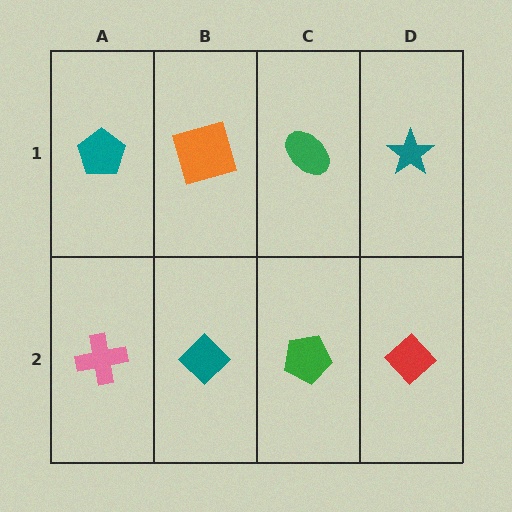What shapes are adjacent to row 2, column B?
An orange square (row 1, column B), a pink cross (row 2, column A), a green pentagon (row 2, column C).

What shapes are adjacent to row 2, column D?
A teal star (row 1, column D), a green pentagon (row 2, column C).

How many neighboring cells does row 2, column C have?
3.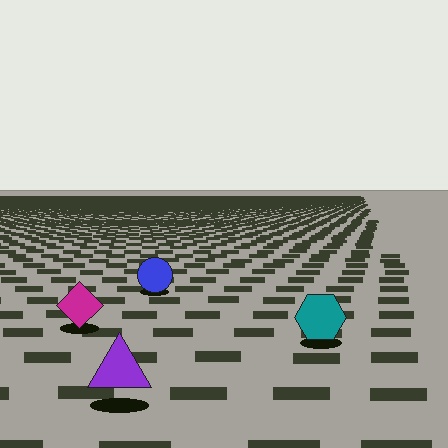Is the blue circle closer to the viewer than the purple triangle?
No. The purple triangle is closer — you can tell from the texture gradient: the ground texture is coarser near it.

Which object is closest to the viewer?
The purple triangle is closest. The texture marks near it are larger and more spread out.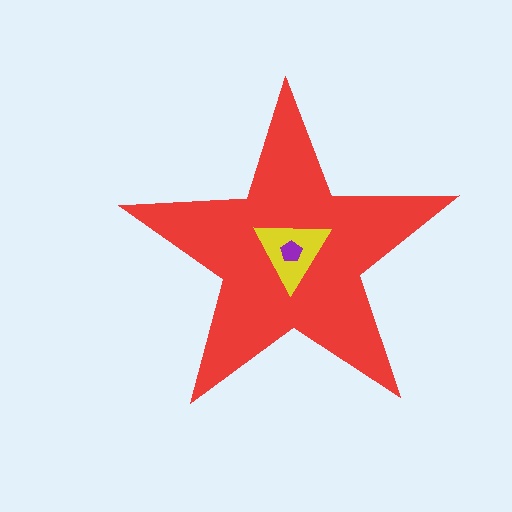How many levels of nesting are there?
3.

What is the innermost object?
The purple pentagon.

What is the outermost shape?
The red star.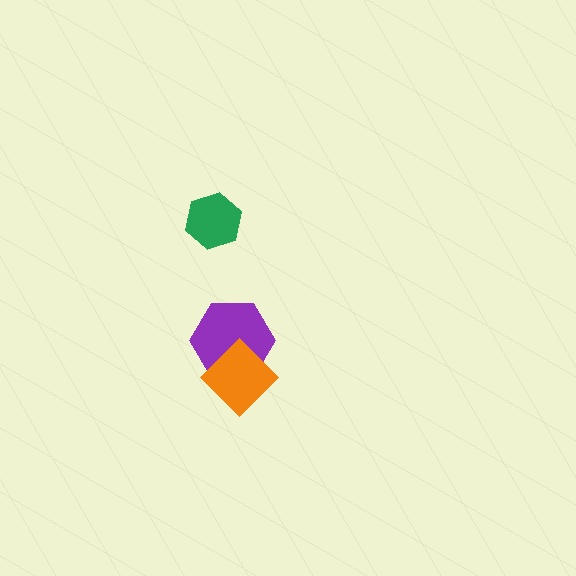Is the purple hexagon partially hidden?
Yes, it is partially covered by another shape.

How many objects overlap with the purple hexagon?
1 object overlaps with the purple hexagon.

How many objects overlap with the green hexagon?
0 objects overlap with the green hexagon.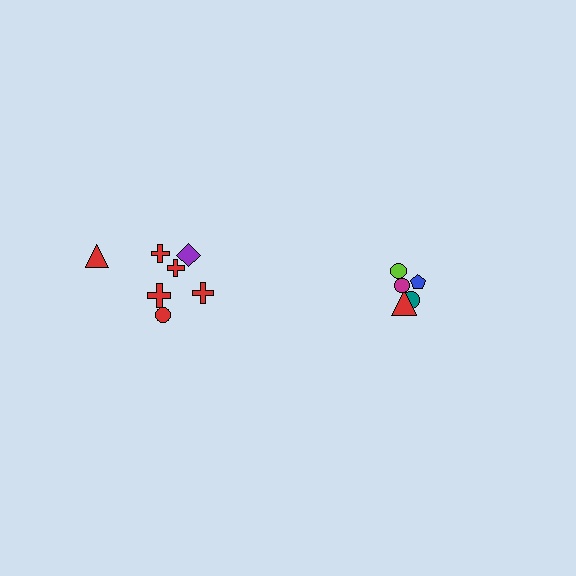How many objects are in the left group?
There are 7 objects.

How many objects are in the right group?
There are 5 objects.